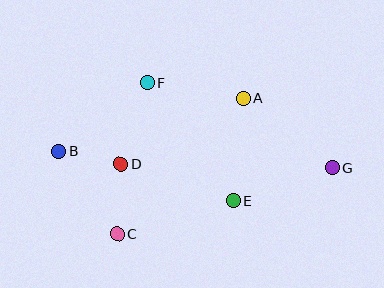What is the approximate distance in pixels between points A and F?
The distance between A and F is approximately 97 pixels.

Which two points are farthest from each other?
Points B and G are farthest from each other.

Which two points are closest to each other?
Points B and D are closest to each other.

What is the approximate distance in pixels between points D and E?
The distance between D and E is approximately 118 pixels.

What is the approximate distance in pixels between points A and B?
The distance between A and B is approximately 192 pixels.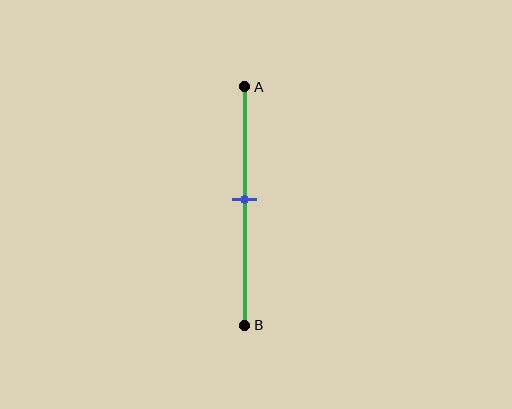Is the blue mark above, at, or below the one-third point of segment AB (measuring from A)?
The blue mark is below the one-third point of segment AB.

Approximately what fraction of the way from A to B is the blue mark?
The blue mark is approximately 45% of the way from A to B.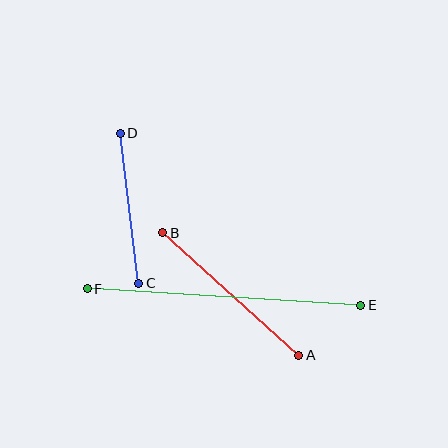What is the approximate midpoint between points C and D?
The midpoint is at approximately (130, 208) pixels.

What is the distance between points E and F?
The distance is approximately 274 pixels.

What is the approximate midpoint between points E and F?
The midpoint is at approximately (224, 297) pixels.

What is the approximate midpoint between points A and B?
The midpoint is at approximately (231, 294) pixels.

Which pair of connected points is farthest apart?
Points E and F are farthest apart.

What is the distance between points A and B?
The distance is approximately 183 pixels.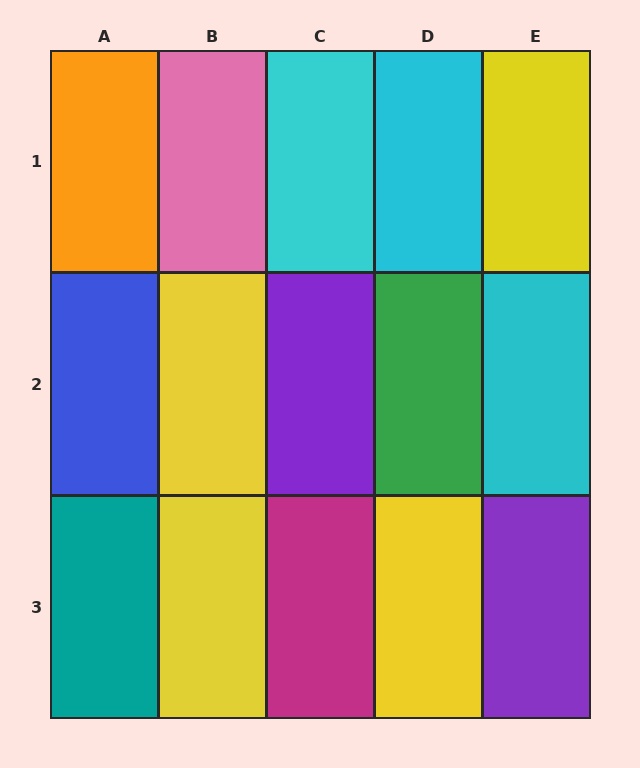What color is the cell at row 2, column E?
Cyan.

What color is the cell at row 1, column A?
Orange.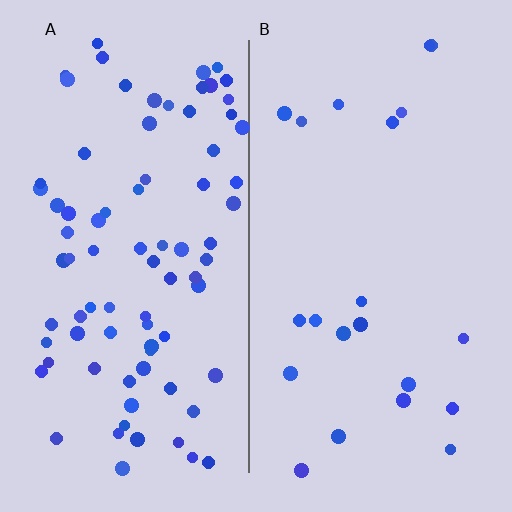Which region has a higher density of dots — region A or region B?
A (the left).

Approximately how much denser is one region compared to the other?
Approximately 3.9× — region A over region B.